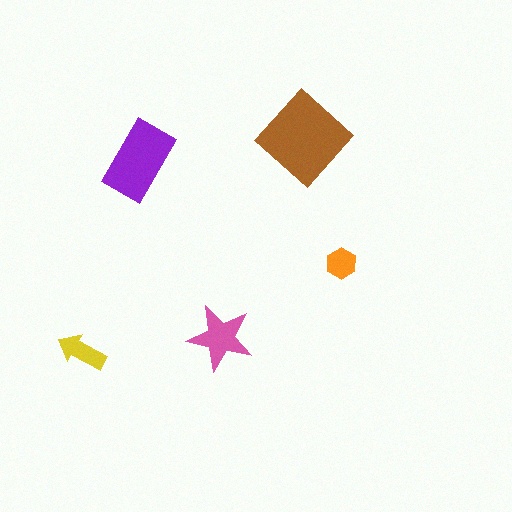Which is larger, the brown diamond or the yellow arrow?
The brown diamond.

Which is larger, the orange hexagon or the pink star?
The pink star.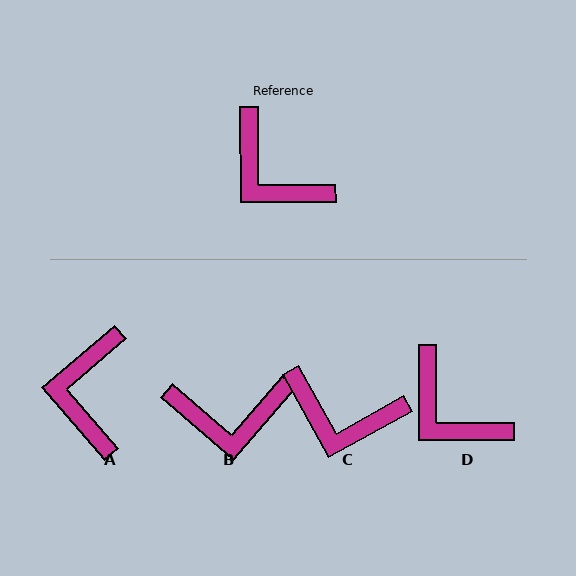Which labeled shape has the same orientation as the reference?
D.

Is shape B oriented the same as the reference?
No, it is off by about 49 degrees.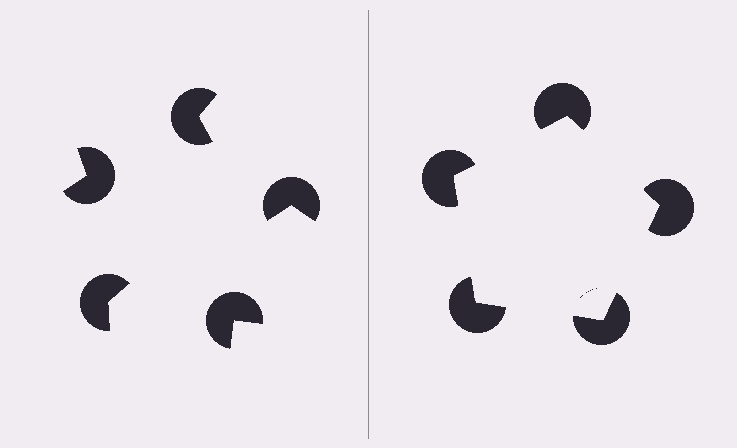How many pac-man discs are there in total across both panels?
10 — 5 on each side.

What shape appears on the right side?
An illusory pentagon.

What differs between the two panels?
The pac-man discs are positioned identically on both sides; only the wedge orientations differ. On the right they align to a pentagon; on the left they are misaligned.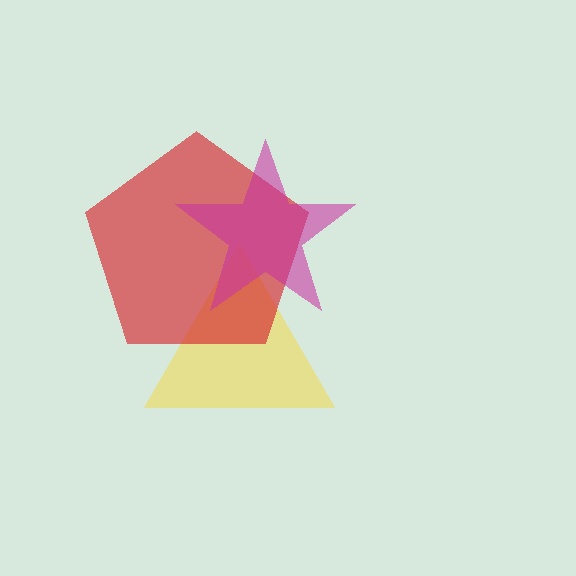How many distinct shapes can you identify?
There are 3 distinct shapes: a yellow triangle, a red pentagon, a magenta star.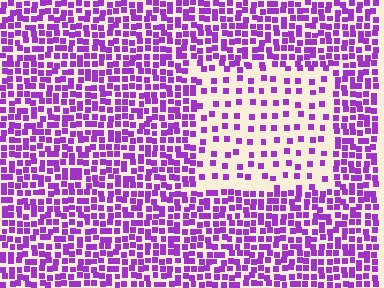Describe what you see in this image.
The image contains small purple elements arranged at two different densities. A rectangle-shaped region is visible where the elements are less densely packed than the surrounding area.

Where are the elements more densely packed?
The elements are more densely packed outside the rectangle boundary.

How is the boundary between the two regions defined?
The boundary is defined by a change in element density (approximately 2.6x ratio). All elements are the same color, size, and shape.